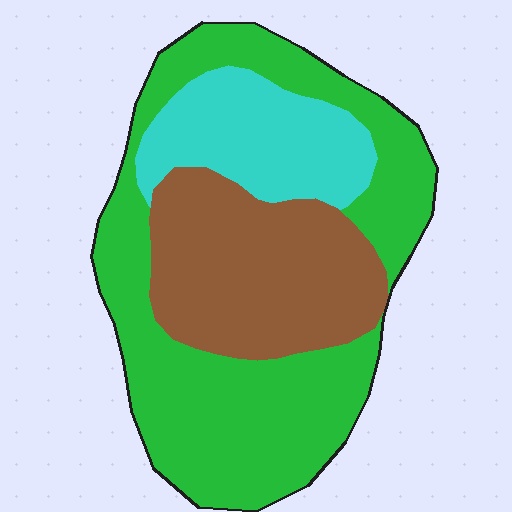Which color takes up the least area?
Cyan, at roughly 20%.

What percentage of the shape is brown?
Brown takes up between a quarter and a half of the shape.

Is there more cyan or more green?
Green.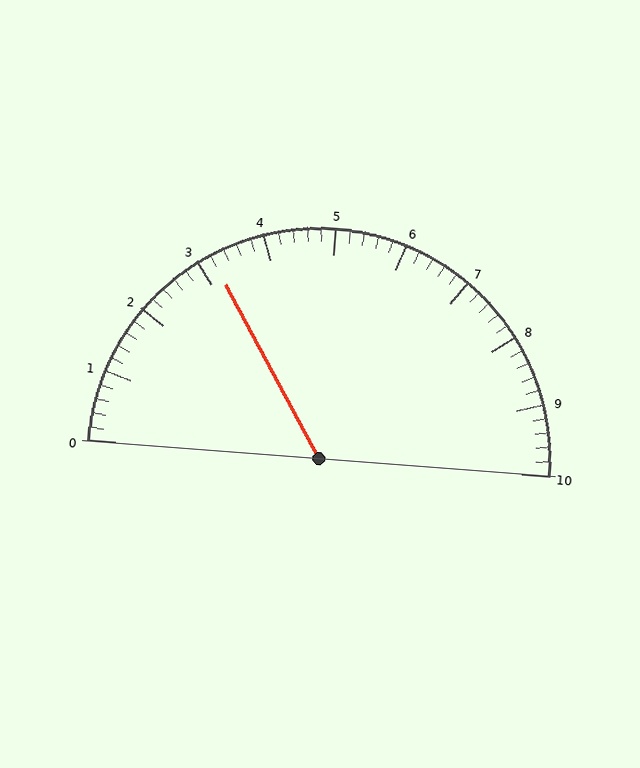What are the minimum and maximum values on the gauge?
The gauge ranges from 0 to 10.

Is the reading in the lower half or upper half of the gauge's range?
The reading is in the lower half of the range (0 to 10).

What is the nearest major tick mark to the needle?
The nearest major tick mark is 3.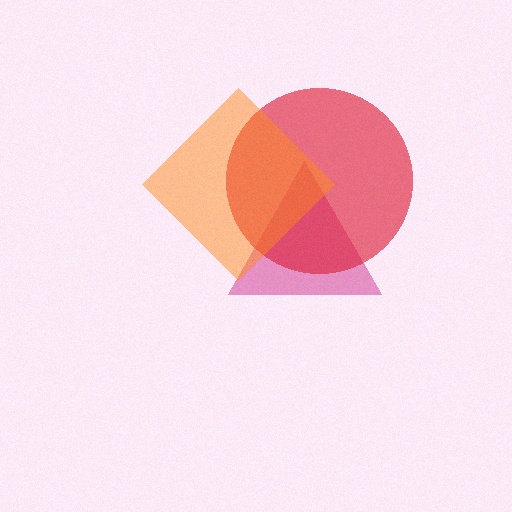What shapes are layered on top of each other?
The layered shapes are: a pink triangle, a red circle, an orange diamond.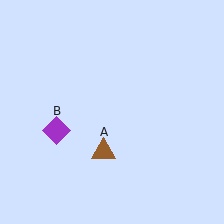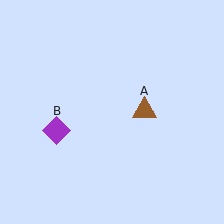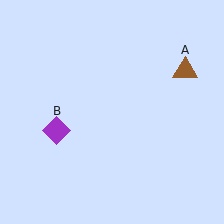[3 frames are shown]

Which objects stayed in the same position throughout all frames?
Purple diamond (object B) remained stationary.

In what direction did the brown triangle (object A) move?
The brown triangle (object A) moved up and to the right.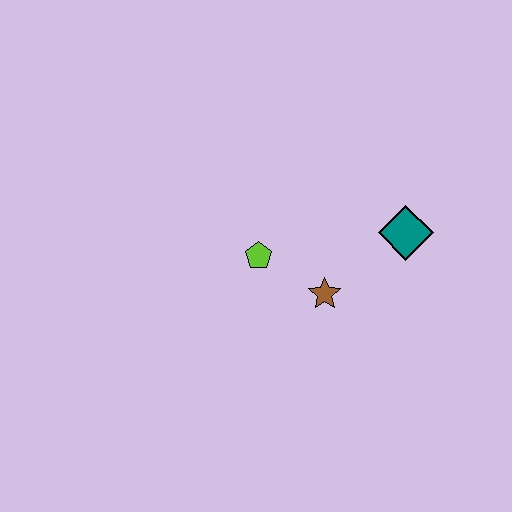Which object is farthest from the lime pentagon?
The teal diamond is farthest from the lime pentagon.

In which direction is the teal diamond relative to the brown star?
The teal diamond is to the right of the brown star.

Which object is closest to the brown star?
The lime pentagon is closest to the brown star.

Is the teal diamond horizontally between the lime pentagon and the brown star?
No